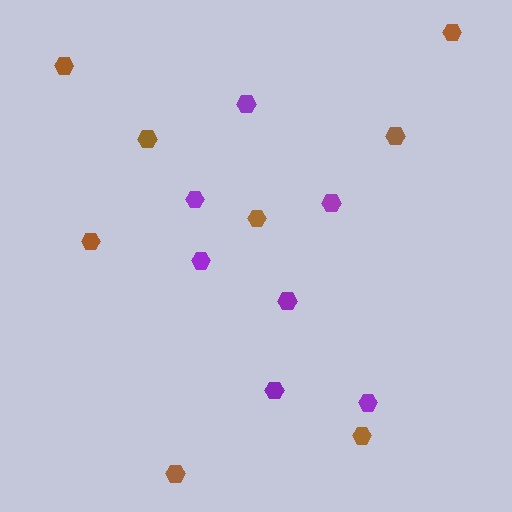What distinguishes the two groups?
There are 2 groups: one group of brown hexagons (8) and one group of purple hexagons (7).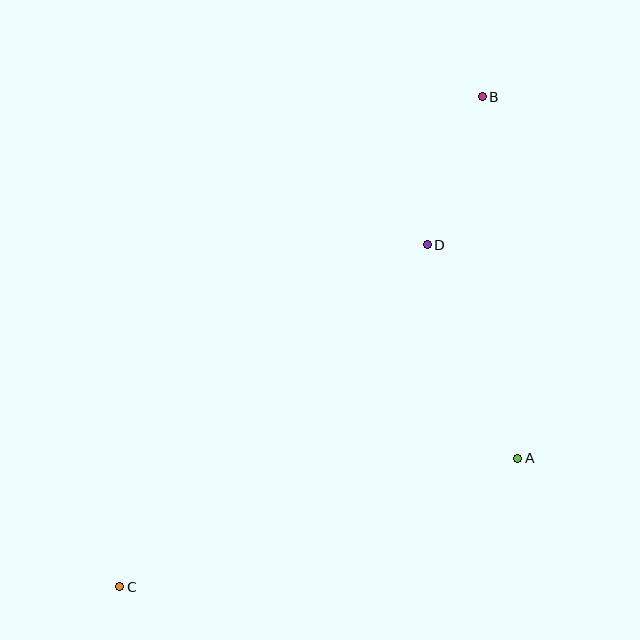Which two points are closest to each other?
Points B and D are closest to each other.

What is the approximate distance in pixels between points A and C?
The distance between A and C is approximately 418 pixels.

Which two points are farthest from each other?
Points B and C are farthest from each other.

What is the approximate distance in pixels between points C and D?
The distance between C and D is approximately 460 pixels.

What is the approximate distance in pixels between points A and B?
The distance between A and B is approximately 363 pixels.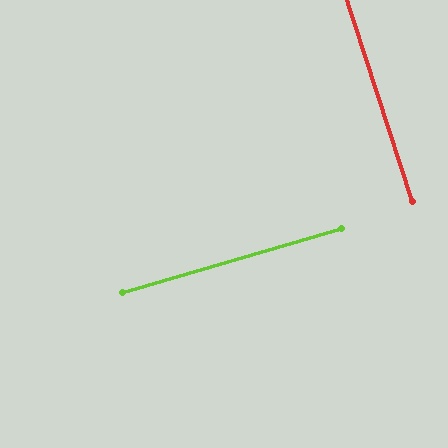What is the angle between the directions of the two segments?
Approximately 88 degrees.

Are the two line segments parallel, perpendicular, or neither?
Perpendicular — they meet at approximately 88°.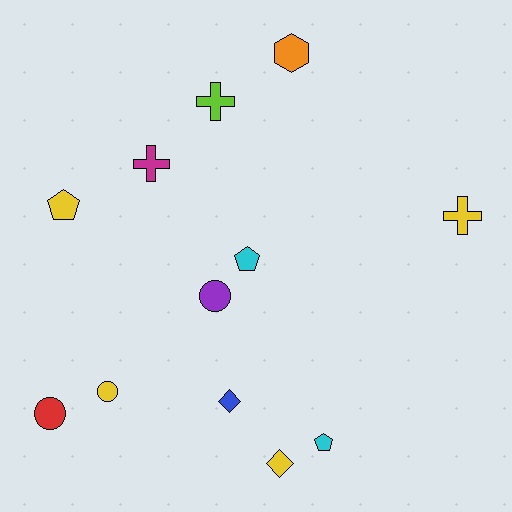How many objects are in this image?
There are 12 objects.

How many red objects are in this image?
There is 1 red object.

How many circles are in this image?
There are 3 circles.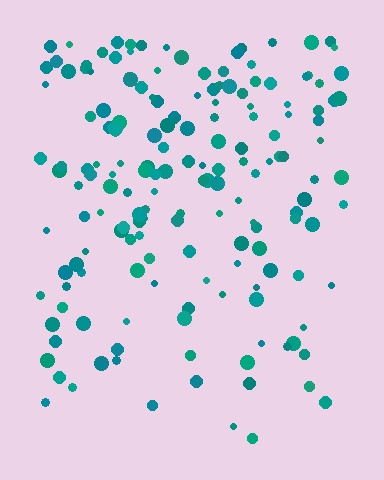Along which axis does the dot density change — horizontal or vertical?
Vertical.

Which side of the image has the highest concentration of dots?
The top.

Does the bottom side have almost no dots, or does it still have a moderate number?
Still a moderate number, just noticeably fewer than the top.